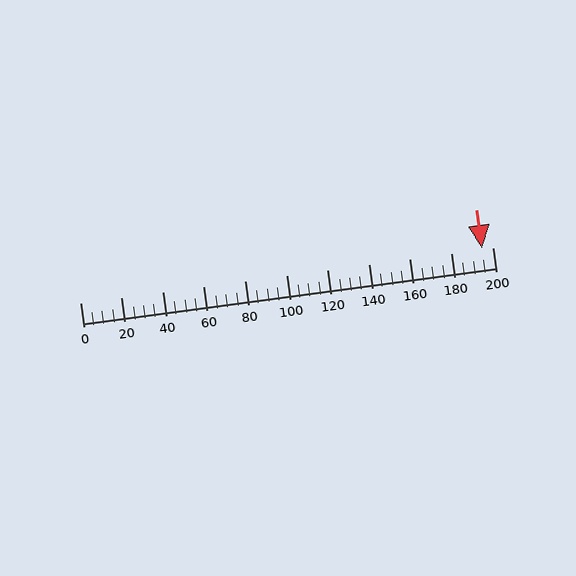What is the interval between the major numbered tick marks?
The major tick marks are spaced 20 units apart.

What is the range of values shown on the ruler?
The ruler shows values from 0 to 200.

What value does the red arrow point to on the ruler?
The red arrow points to approximately 195.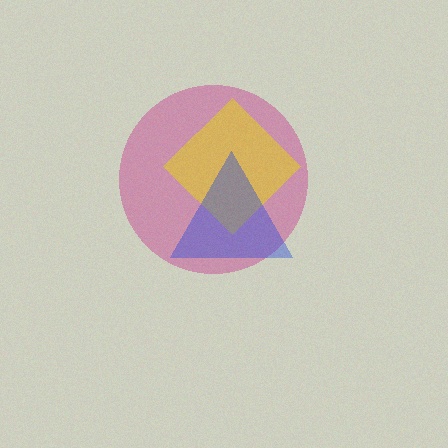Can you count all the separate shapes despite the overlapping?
Yes, there are 3 separate shapes.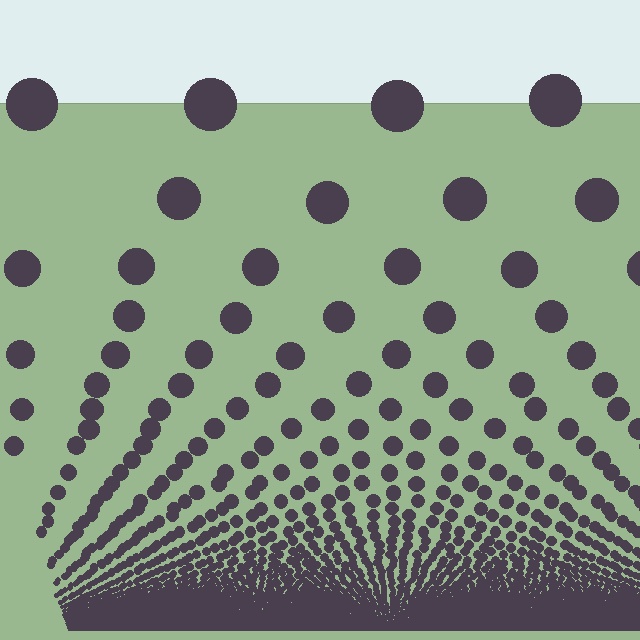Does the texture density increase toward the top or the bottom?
Density increases toward the bottom.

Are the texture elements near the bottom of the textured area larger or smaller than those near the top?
Smaller. The gradient is inverted — elements near the bottom are smaller and denser.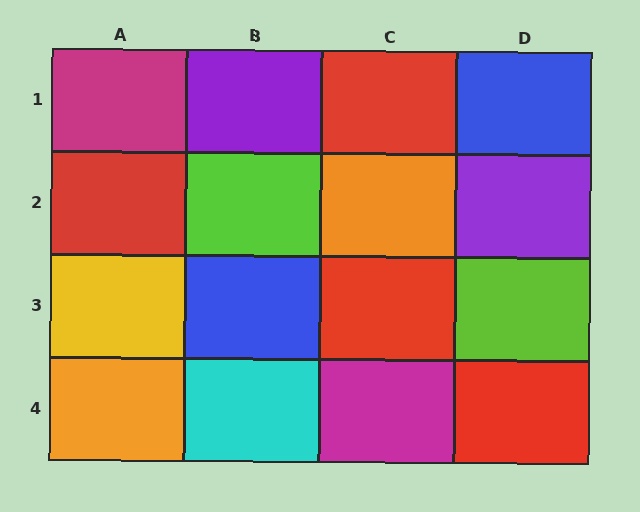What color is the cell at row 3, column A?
Yellow.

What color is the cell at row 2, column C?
Orange.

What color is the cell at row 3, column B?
Blue.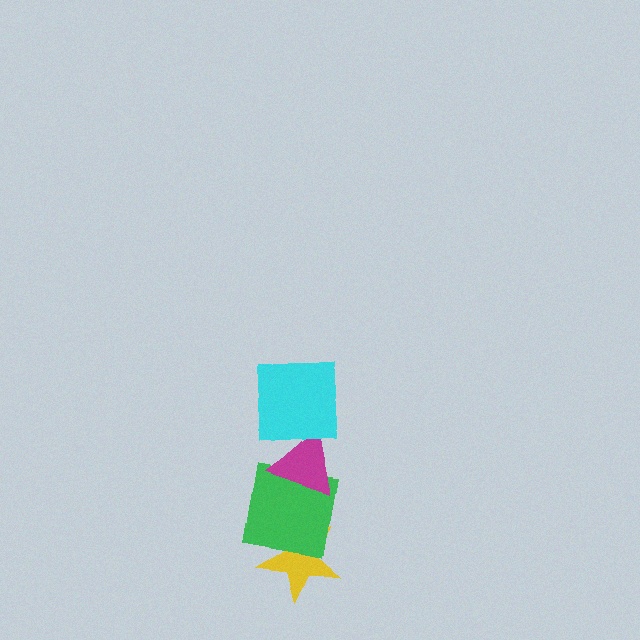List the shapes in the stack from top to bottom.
From top to bottom: the cyan square, the magenta triangle, the green square, the yellow star.